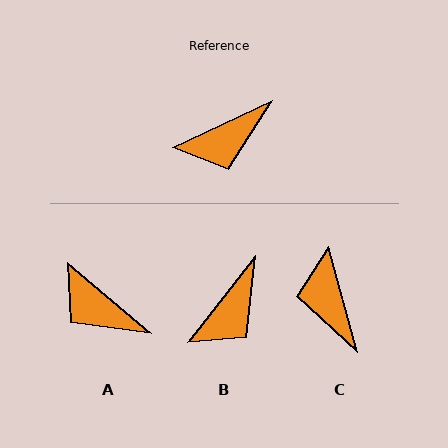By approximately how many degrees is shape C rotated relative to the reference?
Approximately 101 degrees clockwise.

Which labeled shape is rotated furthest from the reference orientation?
C, about 101 degrees away.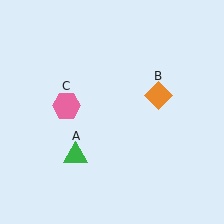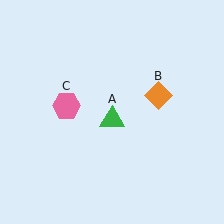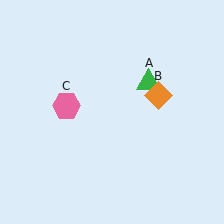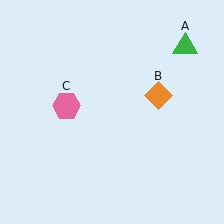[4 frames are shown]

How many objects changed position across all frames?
1 object changed position: green triangle (object A).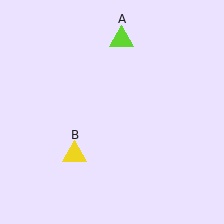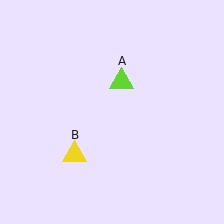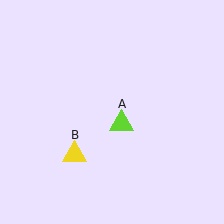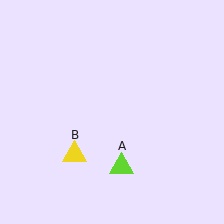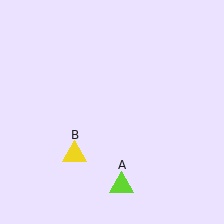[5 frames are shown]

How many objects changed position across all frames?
1 object changed position: lime triangle (object A).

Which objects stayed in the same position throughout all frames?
Yellow triangle (object B) remained stationary.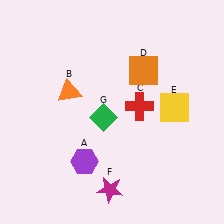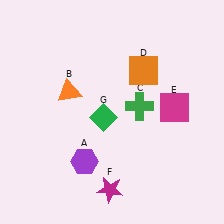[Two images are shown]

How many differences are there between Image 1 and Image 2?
There are 2 differences between the two images.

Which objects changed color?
C changed from red to green. E changed from yellow to magenta.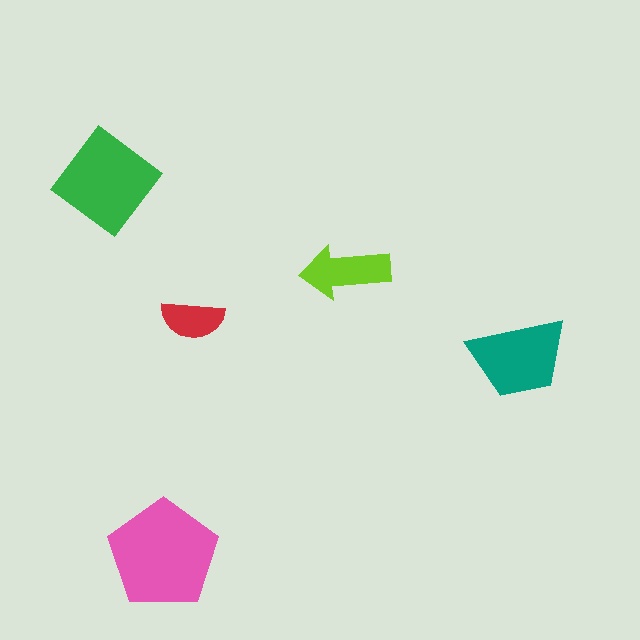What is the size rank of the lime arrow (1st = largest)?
4th.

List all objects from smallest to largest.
The red semicircle, the lime arrow, the teal trapezoid, the green diamond, the pink pentagon.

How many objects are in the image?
There are 5 objects in the image.